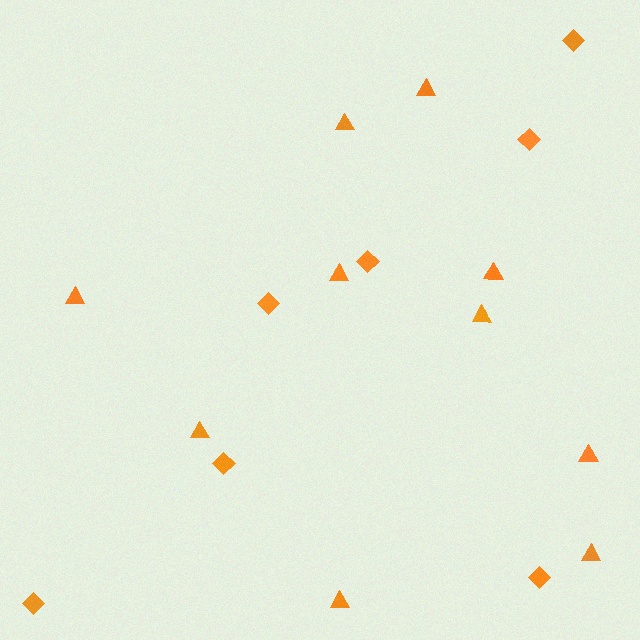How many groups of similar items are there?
There are 2 groups: one group of triangles (10) and one group of diamonds (7).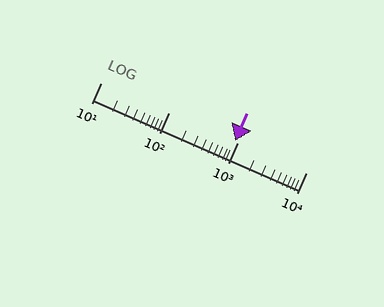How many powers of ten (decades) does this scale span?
The scale spans 3 decades, from 10 to 10000.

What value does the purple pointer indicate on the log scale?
The pointer indicates approximately 920.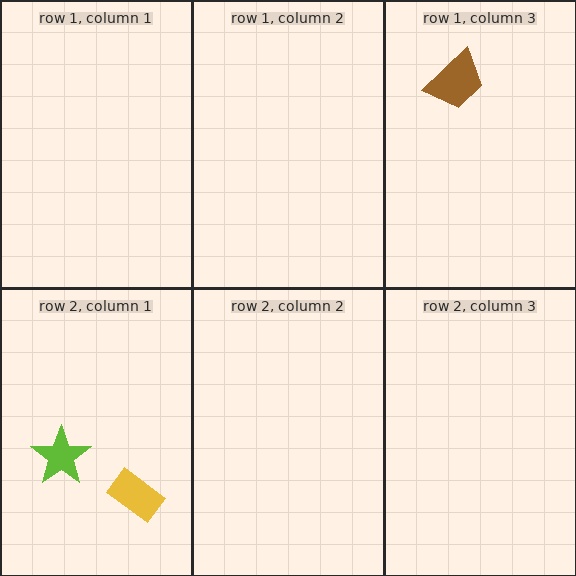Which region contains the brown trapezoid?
The row 1, column 3 region.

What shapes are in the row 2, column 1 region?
The yellow rectangle, the lime star.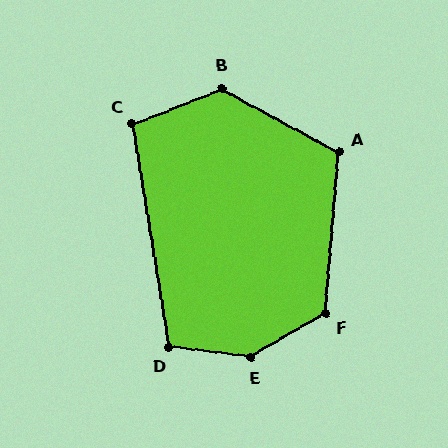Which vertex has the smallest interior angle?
C, at approximately 103 degrees.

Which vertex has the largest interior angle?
E, at approximately 144 degrees.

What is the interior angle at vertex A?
Approximately 114 degrees (obtuse).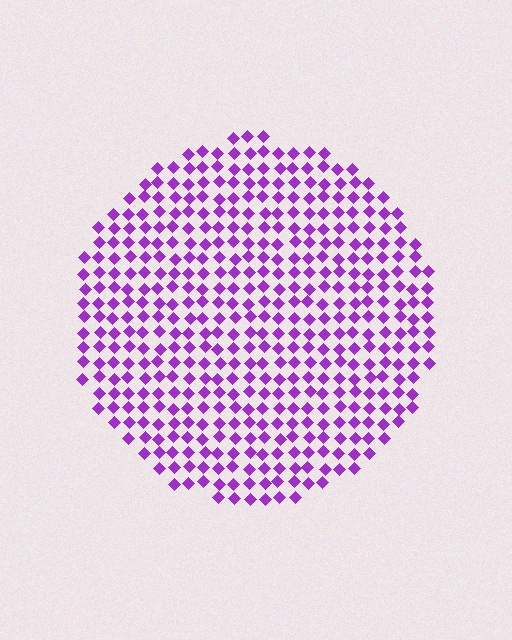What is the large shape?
The large shape is a circle.